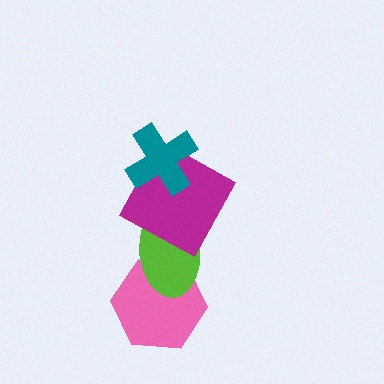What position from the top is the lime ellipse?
The lime ellipse is 3rd from the top.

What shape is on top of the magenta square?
The teal cross is on top of the magenta square.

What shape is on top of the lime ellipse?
The magenta square is on top of the lime ellipse.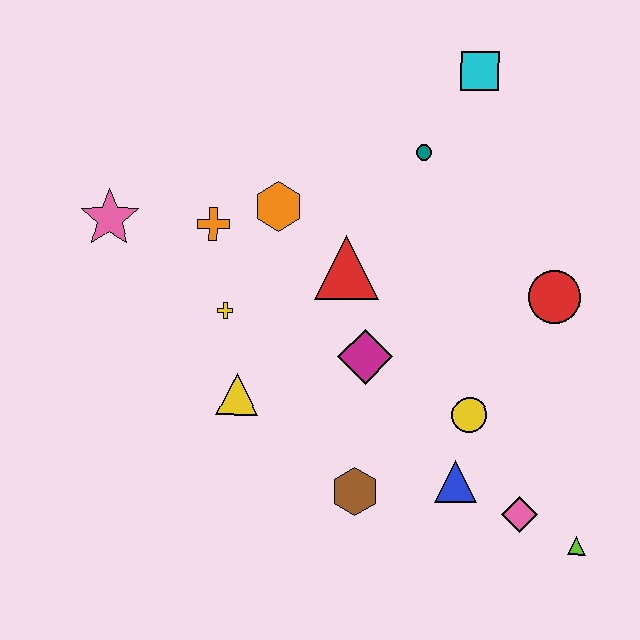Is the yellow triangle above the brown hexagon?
Yes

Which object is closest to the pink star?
The orange cross is closest to the pink star.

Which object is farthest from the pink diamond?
The pink star is farthest from the pink diamond.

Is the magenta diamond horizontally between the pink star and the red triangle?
No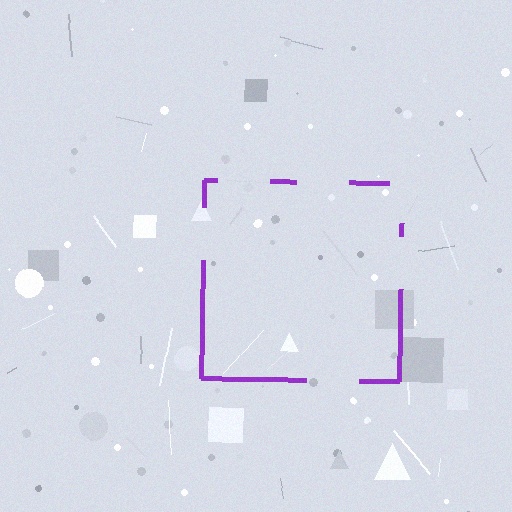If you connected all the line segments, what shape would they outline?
They would outline a square.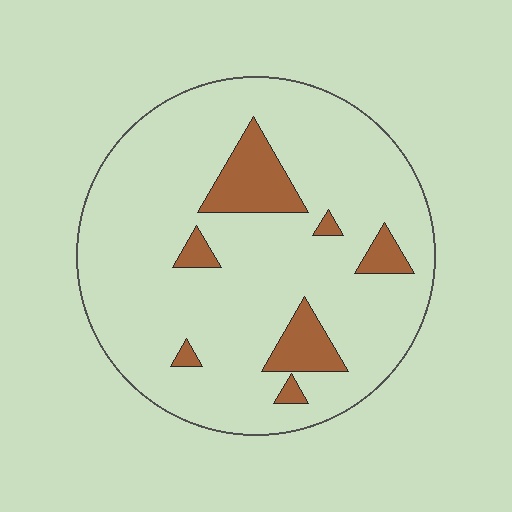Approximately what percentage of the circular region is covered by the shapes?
Approximately 15%.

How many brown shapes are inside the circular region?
7.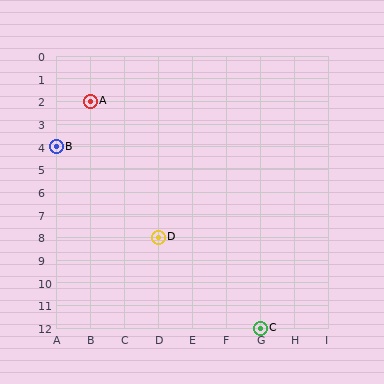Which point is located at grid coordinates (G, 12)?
Point C is at (G, 12).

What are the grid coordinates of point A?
Point A is at grid coordinates (B, 2).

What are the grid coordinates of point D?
Point D is at grid coordinates (D, 8).